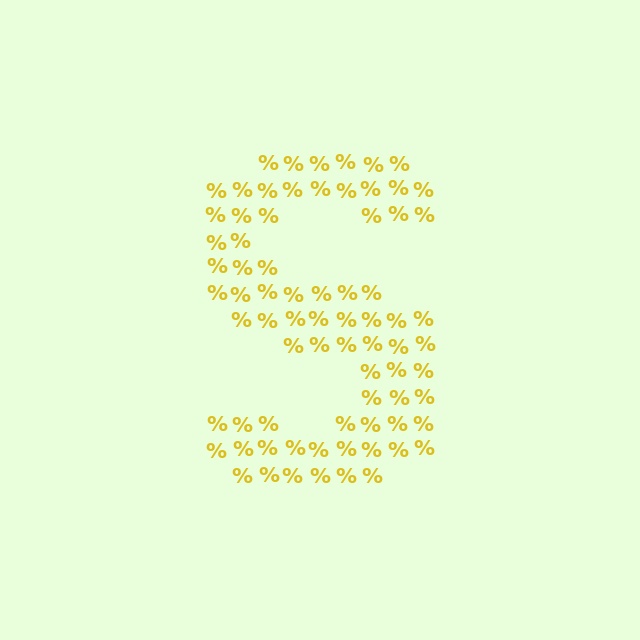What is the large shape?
The large shape is the letter S.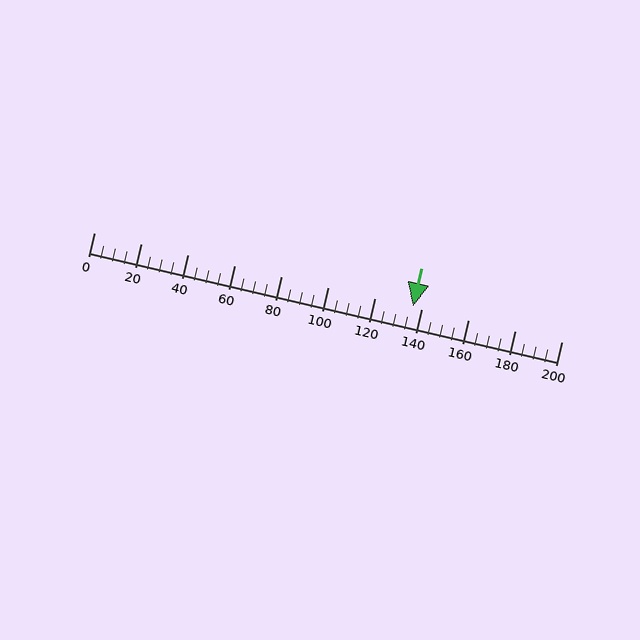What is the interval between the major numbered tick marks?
The major tick marks are spaced 20 units apart.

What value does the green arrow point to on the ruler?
The green arrow points to approximately 137.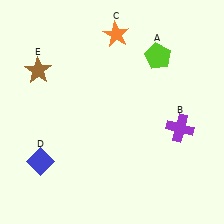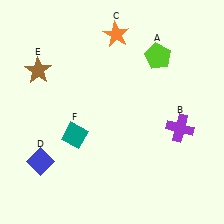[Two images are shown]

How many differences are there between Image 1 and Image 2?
There is 1 difference between the two images.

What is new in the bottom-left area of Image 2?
A teal diamond (F) was added in the bottom-left area of Image 2.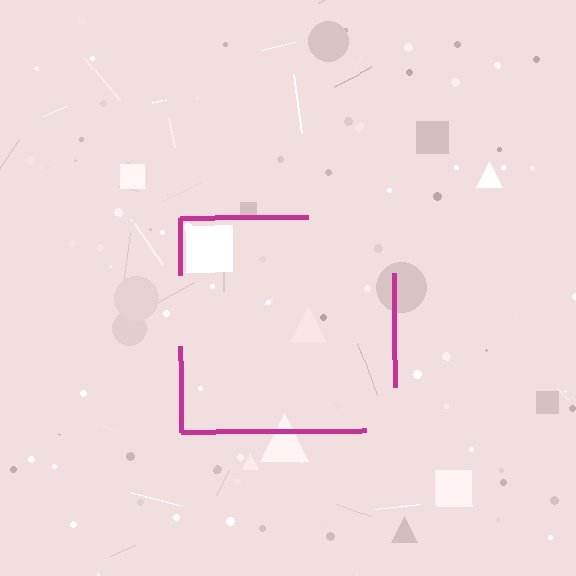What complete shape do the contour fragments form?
The contour fragments form a square.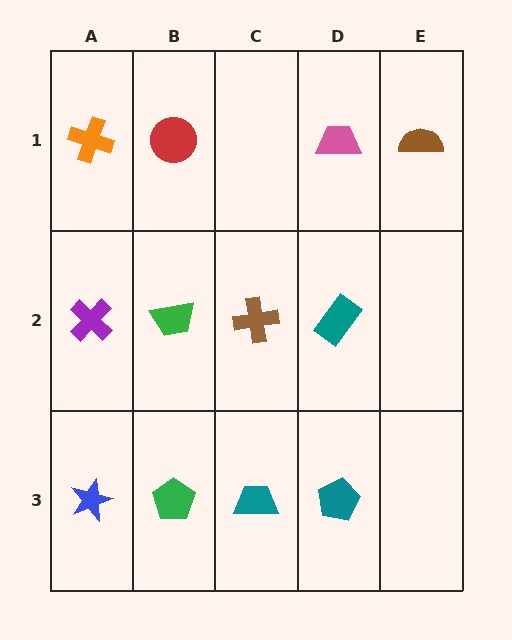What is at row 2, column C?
A brown cross.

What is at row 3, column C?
A teal trapezoid.